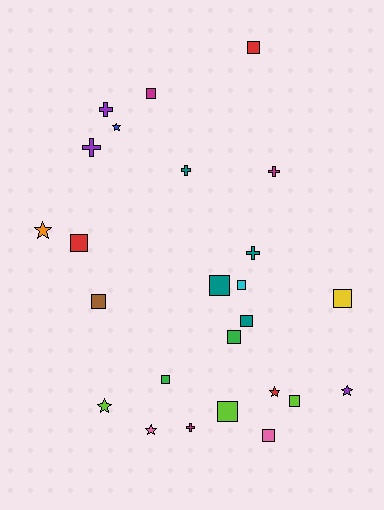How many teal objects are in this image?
There are 4 teal objects.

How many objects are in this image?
There are 25 objects.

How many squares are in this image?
There are 13 squares.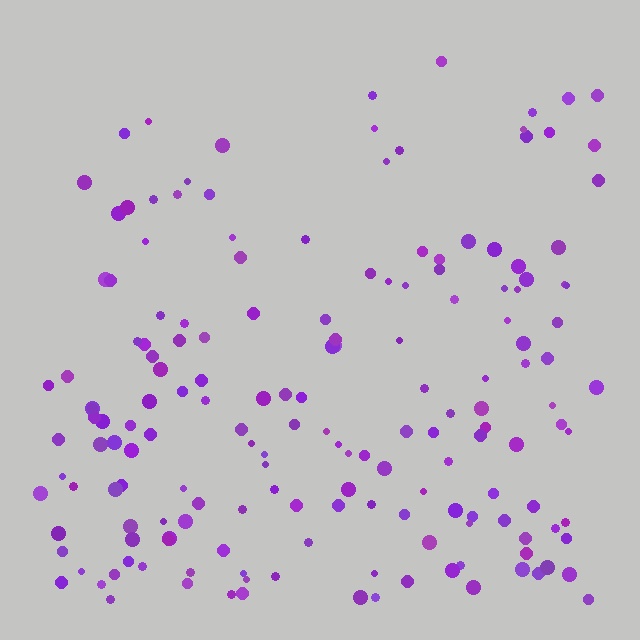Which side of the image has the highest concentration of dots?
The bottom.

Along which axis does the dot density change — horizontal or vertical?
Vertical.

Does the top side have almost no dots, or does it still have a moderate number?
Still a moderate number, just noticeably fewer than the bottom.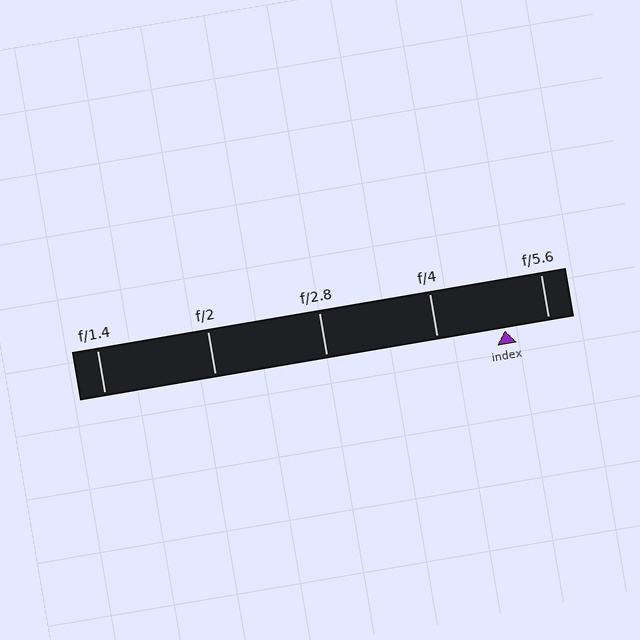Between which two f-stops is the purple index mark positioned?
The index mark is between f/4 and f/5.6.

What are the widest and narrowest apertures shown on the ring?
The widest aperture shown is f/1.4 and the narrowest is f/5.6.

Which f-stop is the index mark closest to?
The index mark is closest to f/5.6.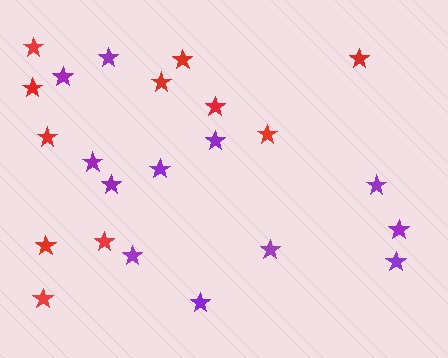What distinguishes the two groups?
There are 2 groups: one group of purple stars (12) and one group of red stars (11).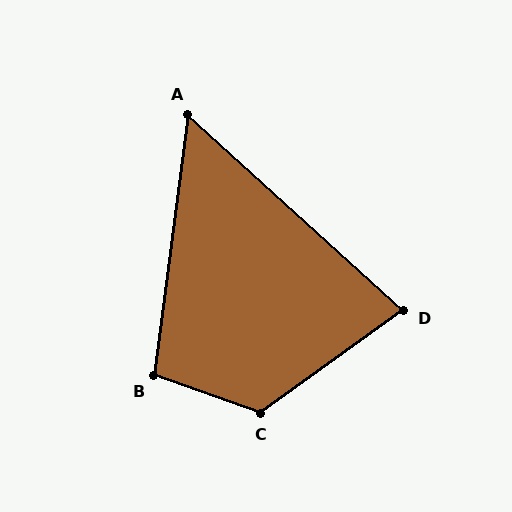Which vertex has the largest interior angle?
C, at approximately 125 degrees.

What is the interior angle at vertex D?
Approximately 78 degrees (acute).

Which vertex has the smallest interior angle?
A, at approximately 55 degrees.